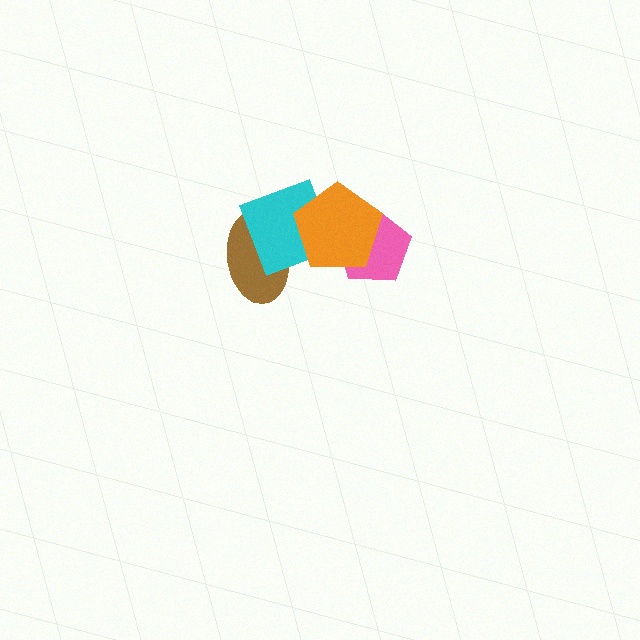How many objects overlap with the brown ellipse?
1 object overlaps with the brown ellipse.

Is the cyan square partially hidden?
Yes, it is partially covered by another shape.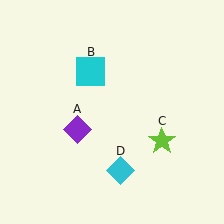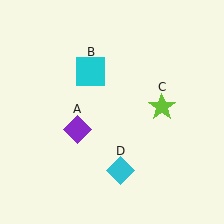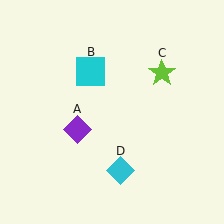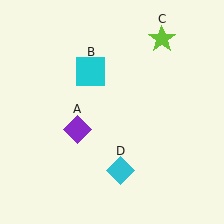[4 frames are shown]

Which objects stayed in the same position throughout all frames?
Purple diamond (object A) and cyan square (object B) and cyan diamond (object D) remained stationary.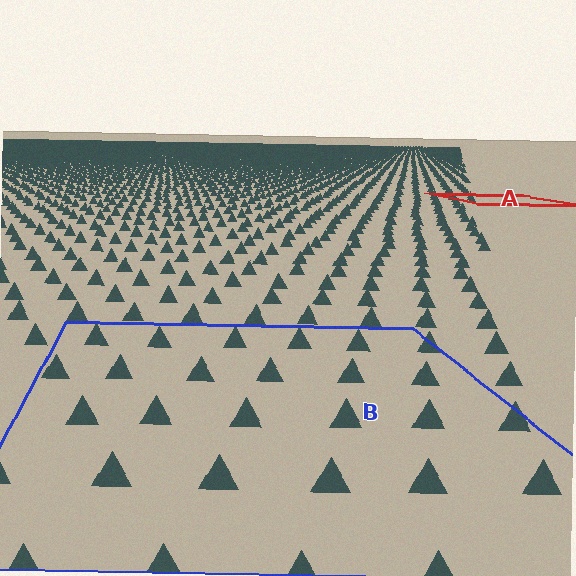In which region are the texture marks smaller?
The texture marks are smaller in region A, because it is farther away.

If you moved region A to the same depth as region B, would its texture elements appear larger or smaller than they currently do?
They would appear larger. At a closer depth, the same texture elements are projected at a bigger on-screen size.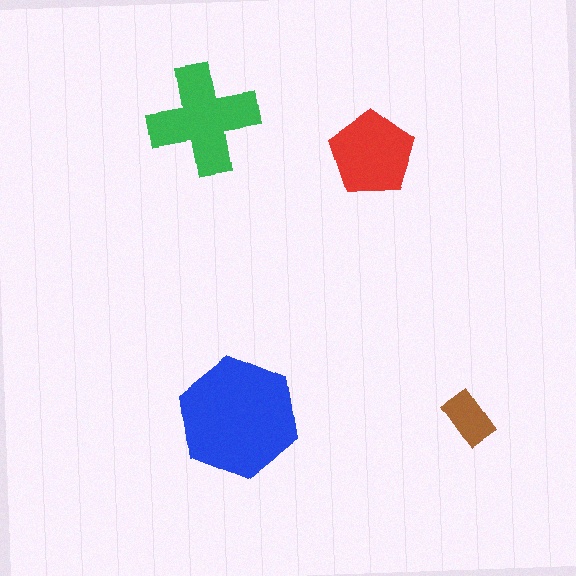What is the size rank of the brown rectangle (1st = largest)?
4th.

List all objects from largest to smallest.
The blue hexagon, the green cross, the red pentagon, the brown rectangle.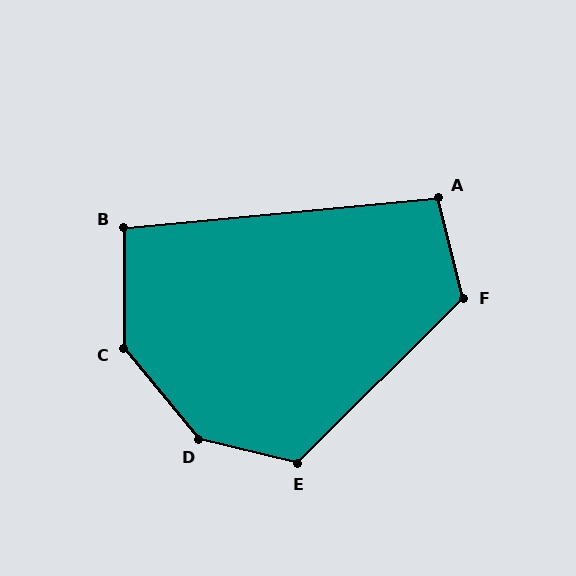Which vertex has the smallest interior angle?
B, at approximately 95 degrees.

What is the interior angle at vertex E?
Approximately 121 degrees (obtuse).